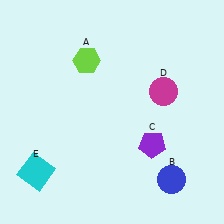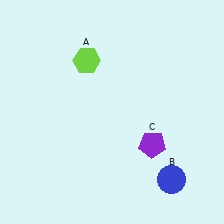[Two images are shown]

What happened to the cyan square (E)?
The cyan square (E) was removed in Image 2. It was in the bottom-left area of Image 1.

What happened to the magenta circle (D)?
The magenta circle (D) was removed in Image 2. It was in the top-right area of Image 1.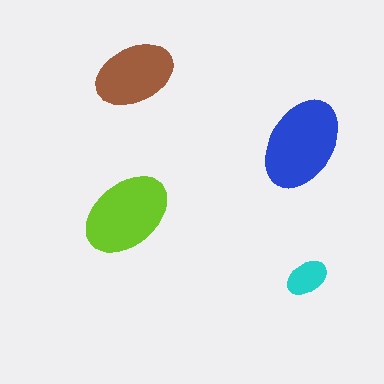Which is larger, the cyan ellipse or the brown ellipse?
The brown one.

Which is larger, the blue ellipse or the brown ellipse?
The blue one.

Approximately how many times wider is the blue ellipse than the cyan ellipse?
About 2 times wider.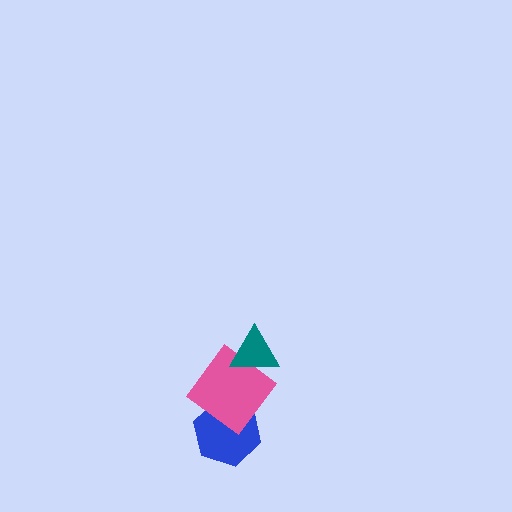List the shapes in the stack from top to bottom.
From top to bottom: the teal triangle, the pink diamond, the blue hexagon.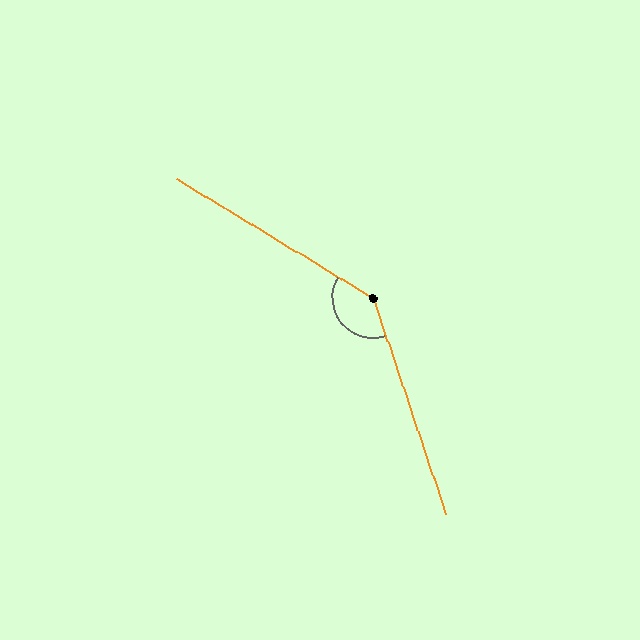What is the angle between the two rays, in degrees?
Approximately 140 degrees.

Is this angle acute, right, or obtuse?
It is obtuse.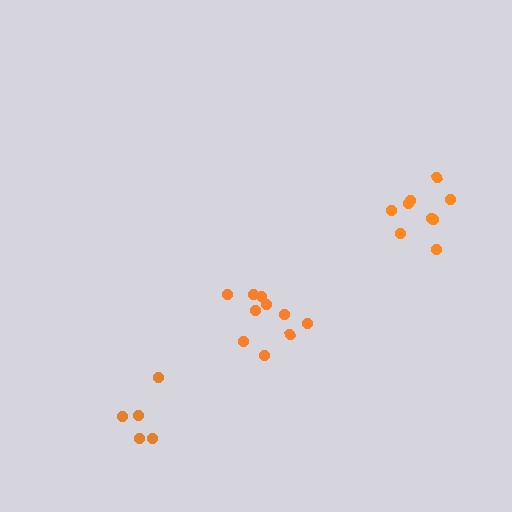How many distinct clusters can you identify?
There are 3 distinct clusters.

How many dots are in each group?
Group 1: 10 dots, Group 2: 9 dots, Group 3: 5 dots (24 total).